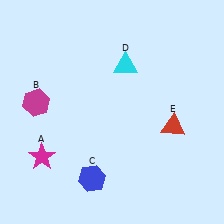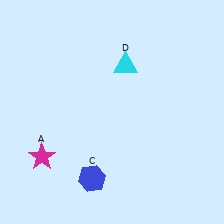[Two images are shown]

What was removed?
The magenta hexagon (B), the red triangle (E) were removed in Image 2.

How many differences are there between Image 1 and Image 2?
There are 2 differences between the two images.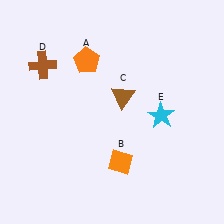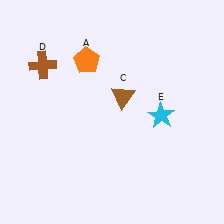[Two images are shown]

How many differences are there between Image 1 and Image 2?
There is 1 difference between the two images.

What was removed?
The orange diamond (B) was removed in Image 2.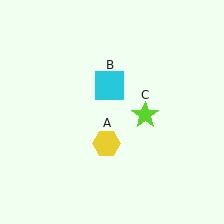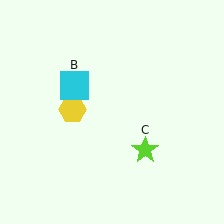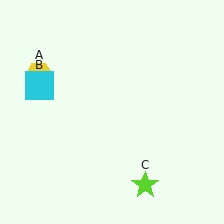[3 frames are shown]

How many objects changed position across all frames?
3 objects changed position: yellow hexagon (object A), cyan square (object B), lime star (object C).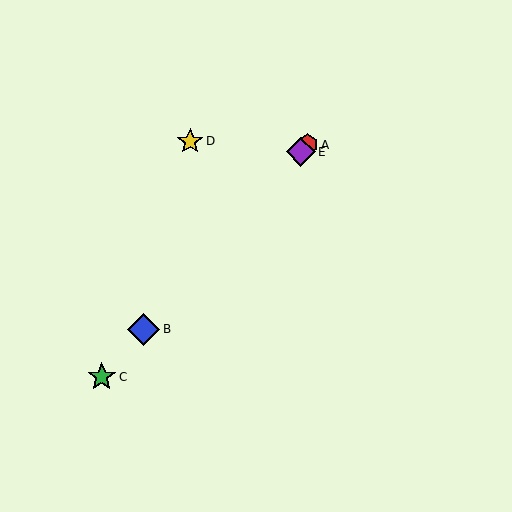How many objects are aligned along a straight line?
4 objects (A, B, C, E) are aligned along a straight line.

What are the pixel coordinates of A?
Object A is at (307, 145).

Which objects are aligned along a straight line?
Objects A, B, C, E are aligned along a straight line.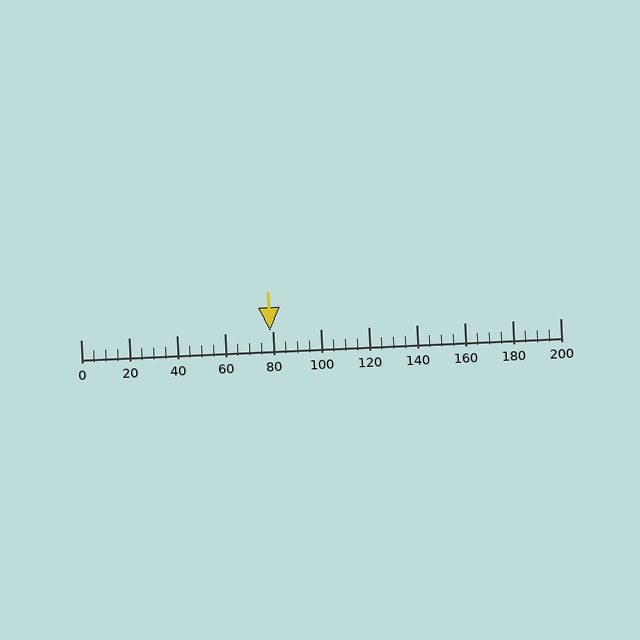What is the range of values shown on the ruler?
The ruler shows values from 0 to 200.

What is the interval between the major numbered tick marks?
The major tick marks are spaced 20 units apart.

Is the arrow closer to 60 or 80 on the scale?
The arrow is closer to 80.